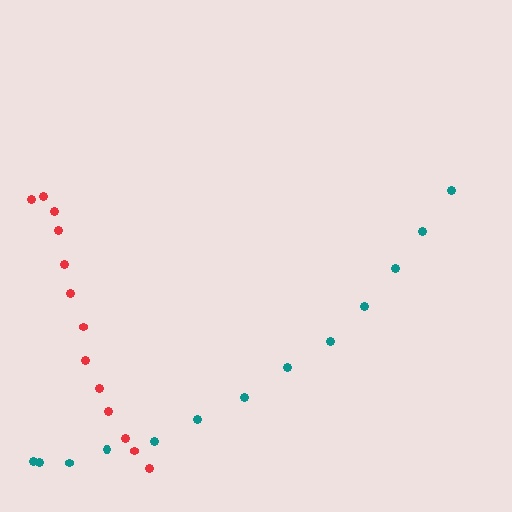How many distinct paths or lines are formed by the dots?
There are 2 distinct paths.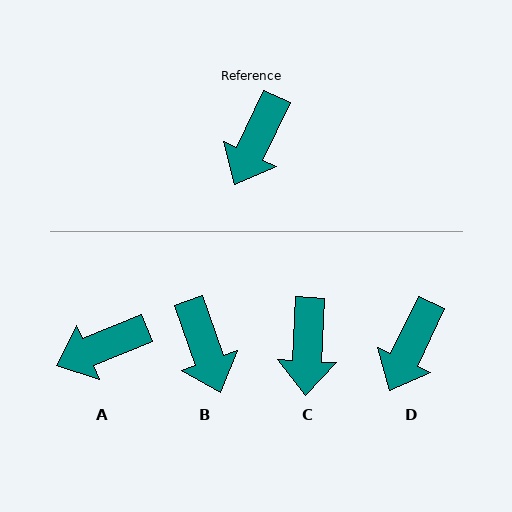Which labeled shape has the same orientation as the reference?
D.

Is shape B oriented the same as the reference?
No, it is off by about 45 degrees.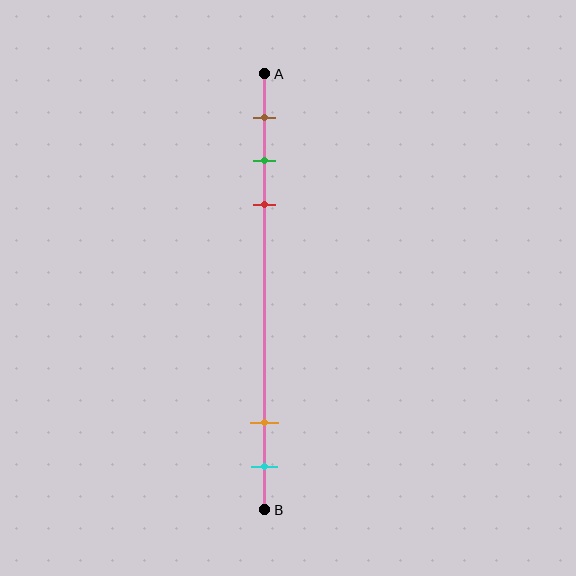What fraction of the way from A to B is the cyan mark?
The cyan mark is approximately 90% (0.9) of the way from A to B.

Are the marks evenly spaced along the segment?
No, the marks are not evenly spaced.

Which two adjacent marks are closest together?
The green and red marks are the closest adjacent pair.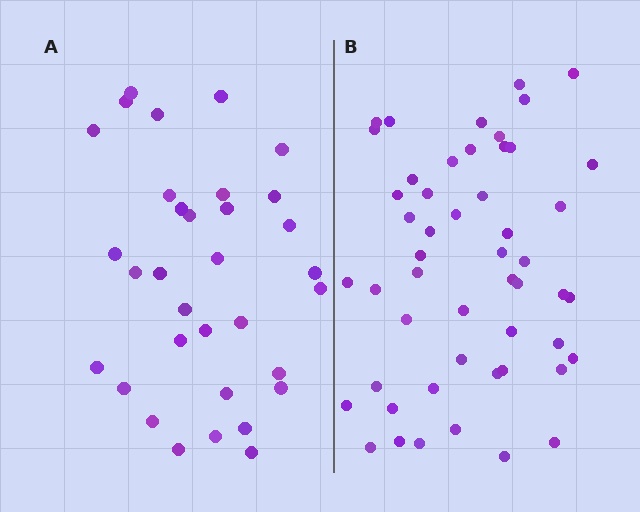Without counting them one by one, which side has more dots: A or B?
Region B (the right region) has more dots.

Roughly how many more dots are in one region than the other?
Region B has approximately 20 more dots than region A.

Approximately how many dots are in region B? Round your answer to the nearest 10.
About 50 dots. (The exact count is 51, which rounds to 50.)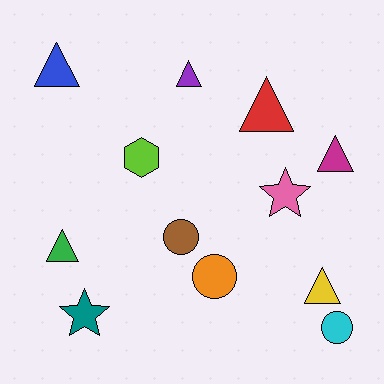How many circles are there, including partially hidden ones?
There are 3 circles.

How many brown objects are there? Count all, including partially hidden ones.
There is 1 brown object.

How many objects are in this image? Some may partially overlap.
There are 12 objects.